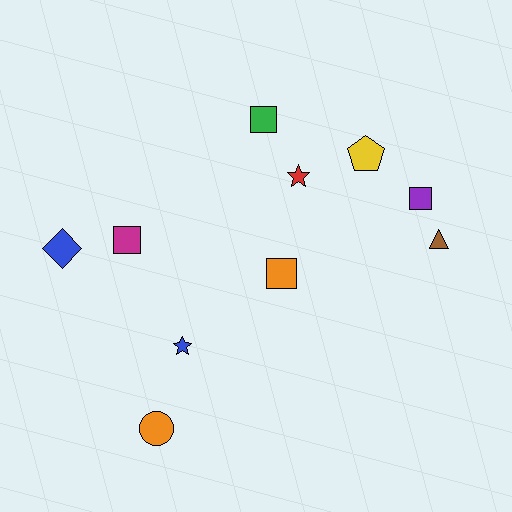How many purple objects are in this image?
There is 1 purple object.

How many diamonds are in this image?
There is 1 diamond.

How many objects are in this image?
There are 10 objects.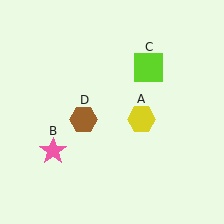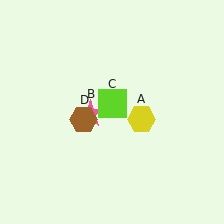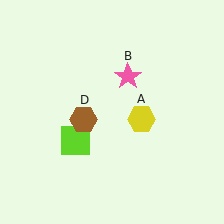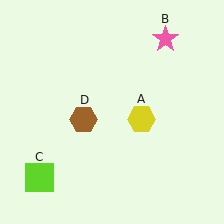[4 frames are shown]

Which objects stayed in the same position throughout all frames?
Yellow hexagon (object A) and brown hexagon (object D) remained stationary.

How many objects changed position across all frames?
2 objects changed position: pink star (object B), lime square (object C).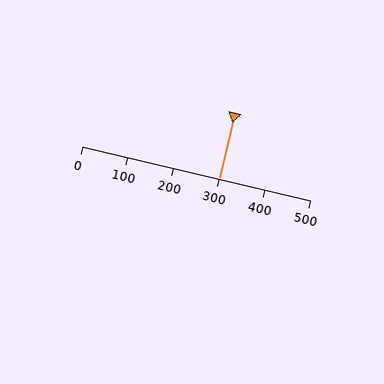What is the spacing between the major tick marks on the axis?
The major ticks are spaced 100 apart.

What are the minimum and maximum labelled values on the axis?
The axis runs from 0 to 500.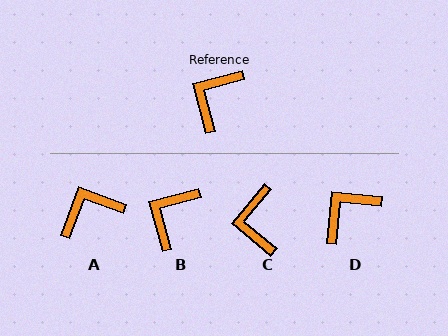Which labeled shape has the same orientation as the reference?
B.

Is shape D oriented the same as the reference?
No, it is off by about 20 degrees.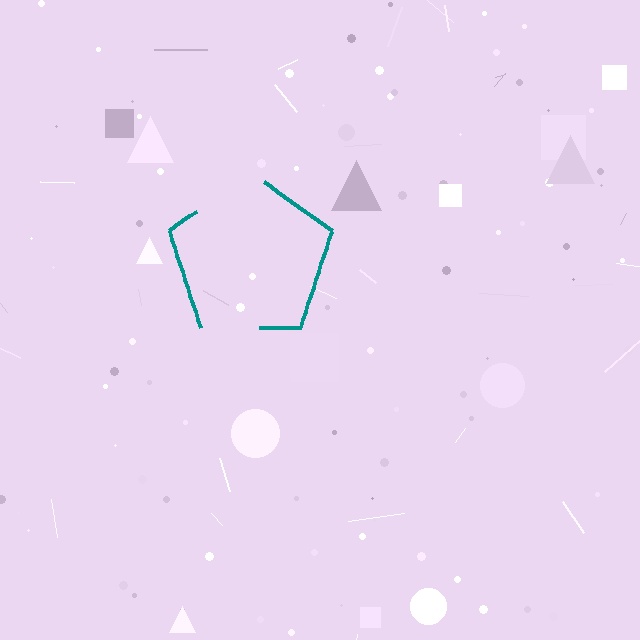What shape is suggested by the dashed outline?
The dashed outline suggests a pentagon.